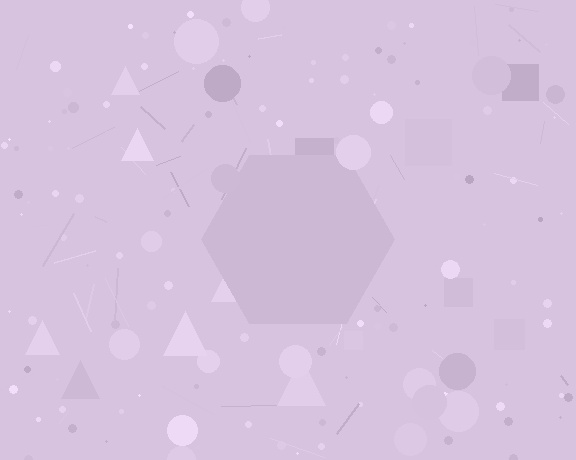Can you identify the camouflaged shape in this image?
The camouflaged shape is a hexagon.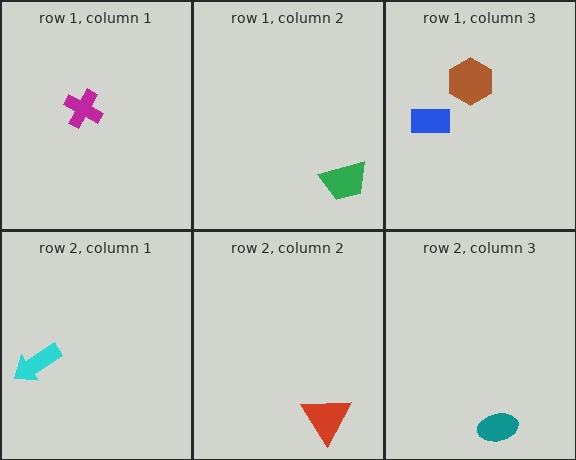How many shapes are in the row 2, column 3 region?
1.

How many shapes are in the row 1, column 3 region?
2.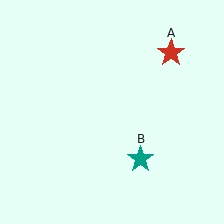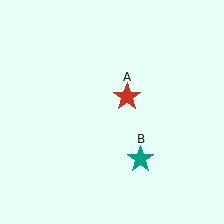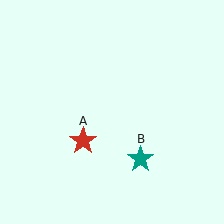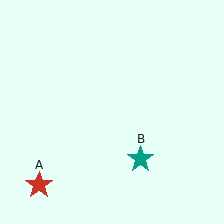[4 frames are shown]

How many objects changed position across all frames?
1 object changed position: red star (object A).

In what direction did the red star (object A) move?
The red star (object A) moved down and to the left.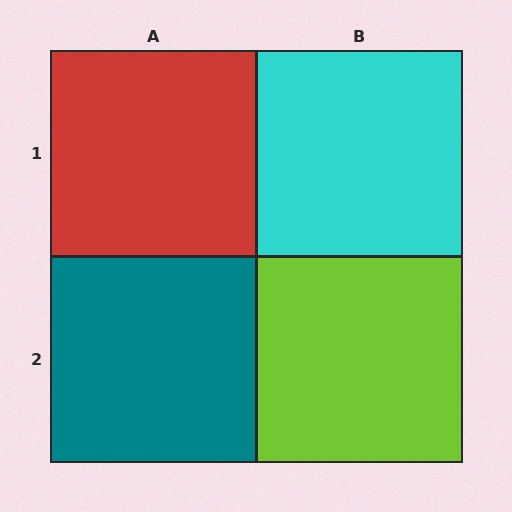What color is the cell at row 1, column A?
Red.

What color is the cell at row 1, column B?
Cyan.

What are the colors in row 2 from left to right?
Teal, lime.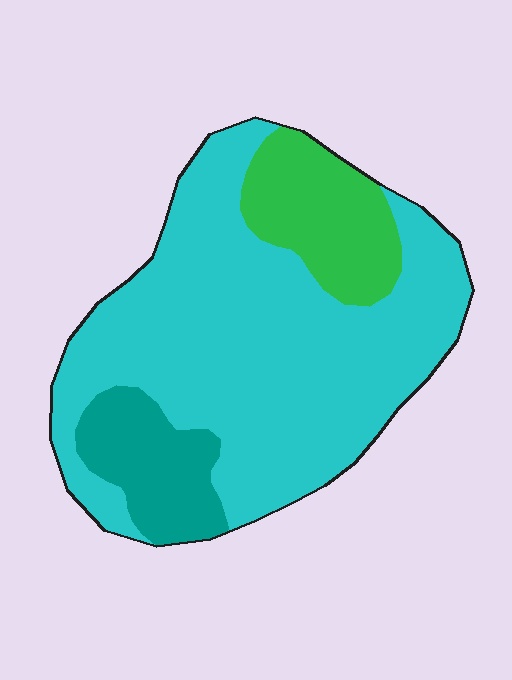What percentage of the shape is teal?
Teal takes up about one eighth (1/8) of the shape.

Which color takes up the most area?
Cyan, at roughly 70%.